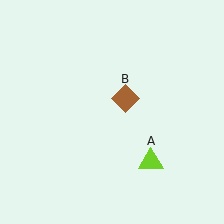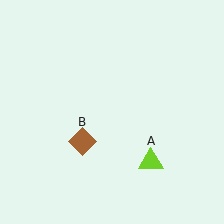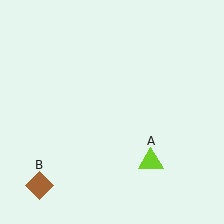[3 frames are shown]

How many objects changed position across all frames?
1 object changed position: brown diamond (object B).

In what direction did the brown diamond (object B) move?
The brown diamond (object B) moved down and to the left.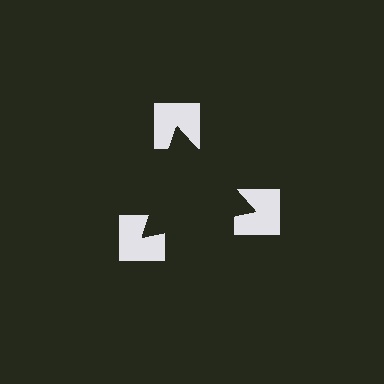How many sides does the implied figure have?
3 sides.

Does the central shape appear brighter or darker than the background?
It typically appears slightly darker than the background, even though no actual brightness change is drawn.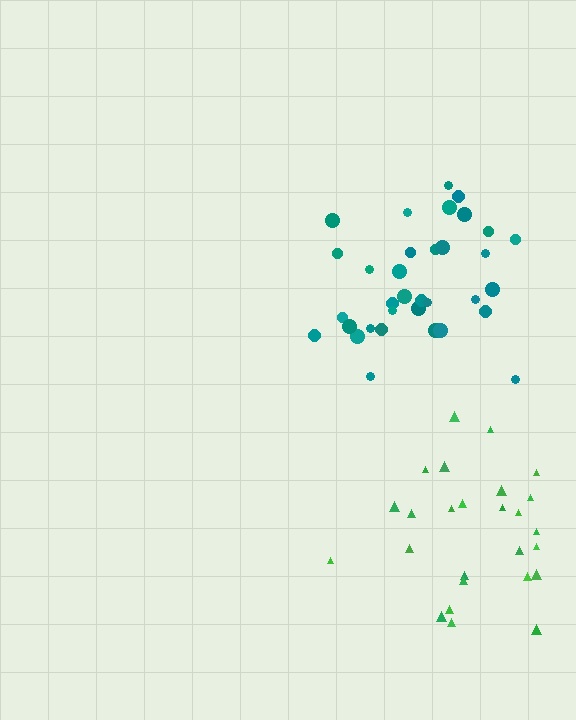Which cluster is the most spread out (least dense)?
Green.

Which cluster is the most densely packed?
Teal.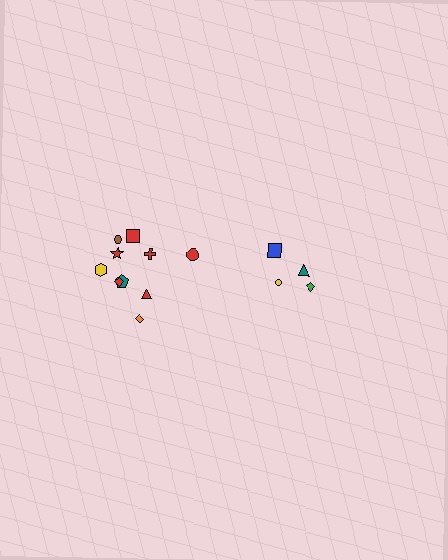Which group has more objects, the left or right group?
The left group.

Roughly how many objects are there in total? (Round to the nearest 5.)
Roughly 15 objects in total.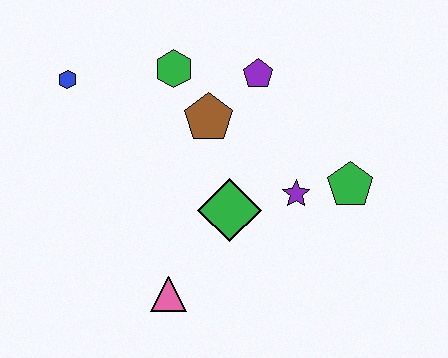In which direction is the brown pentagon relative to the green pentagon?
The brown pentagon is to the left of the green pentagon.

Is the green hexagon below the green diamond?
No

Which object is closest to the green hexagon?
The brown pentagon is closest to the green hexagon.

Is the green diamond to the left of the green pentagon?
Yes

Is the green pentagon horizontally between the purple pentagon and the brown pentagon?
No